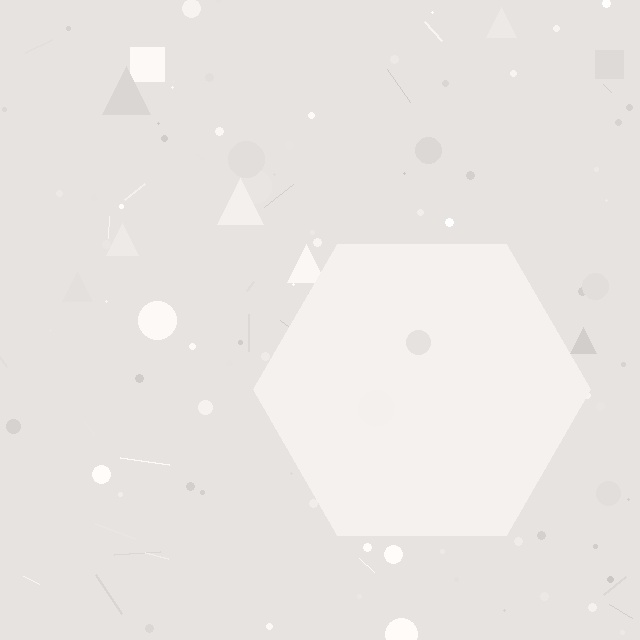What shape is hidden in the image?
A hexagon is hidden in the image.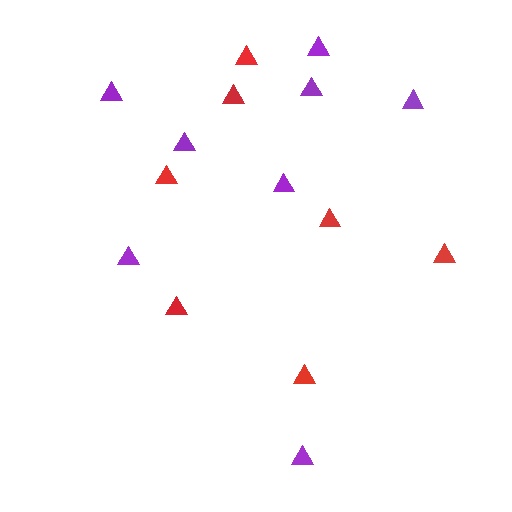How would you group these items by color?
There are 2 groups: one group of red triangles (7) and one group of purple triangles (8).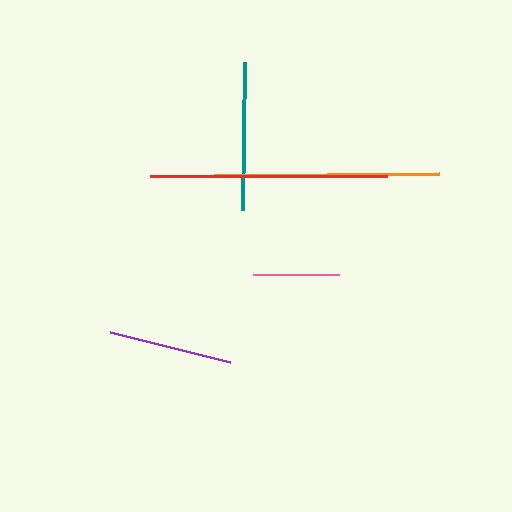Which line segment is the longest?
The red line is the longest at approximately 237 pixels.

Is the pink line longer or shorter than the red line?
The red line is longer than the pink line.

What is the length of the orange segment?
The orange segment is approximately 225 pixels long.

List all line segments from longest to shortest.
From longest to shortest: red, orange, teal, purple, pink.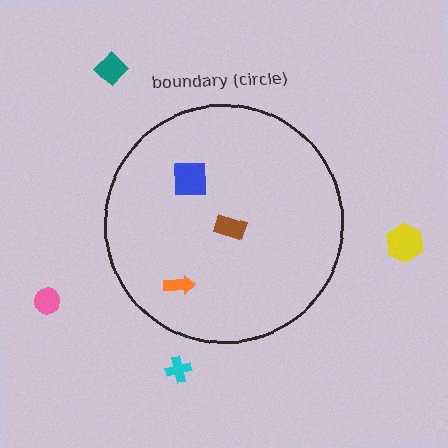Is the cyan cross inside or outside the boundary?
Outside.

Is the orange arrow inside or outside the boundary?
Inside.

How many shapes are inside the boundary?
3 inside, 4 outside.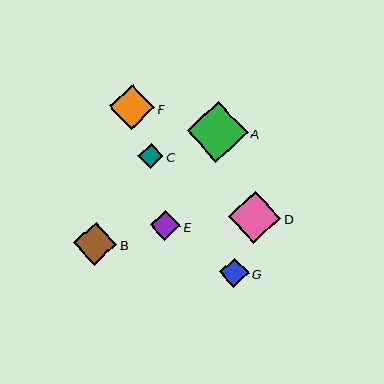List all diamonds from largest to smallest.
From largest to smallest: A, D, F, B, E, G, C.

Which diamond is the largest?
Diamond A is the largest with a size of approximately 61 pixels.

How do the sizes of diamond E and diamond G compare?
Diamond E and diamond G are approximately the same size.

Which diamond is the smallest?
Diamond C is the smallest with a size of approximately 25 pixels.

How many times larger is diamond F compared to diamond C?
Diamond F is approximately 1.8 times the size of diamond C.